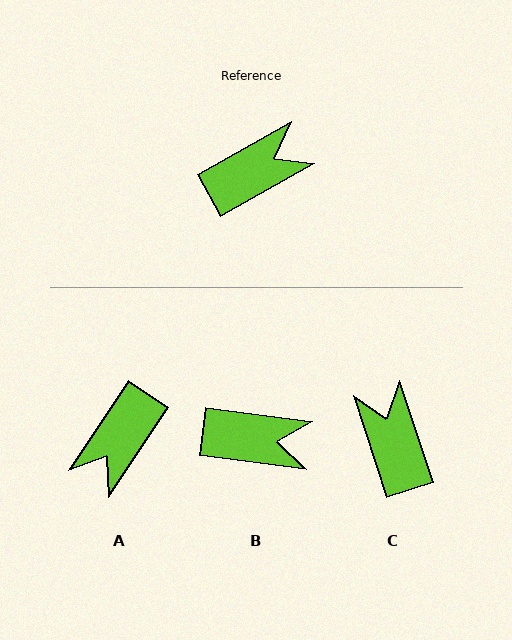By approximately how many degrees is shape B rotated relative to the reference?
Approximately 37 degrees clockwise.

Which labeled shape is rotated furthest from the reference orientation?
A, about 153 degrees away.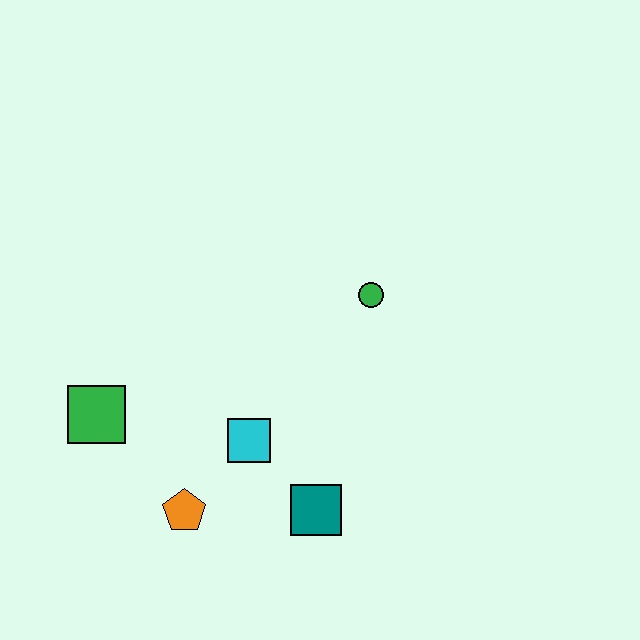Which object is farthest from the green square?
The green circle is farthest from the green square.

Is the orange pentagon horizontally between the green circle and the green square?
Yes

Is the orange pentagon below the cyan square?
Yes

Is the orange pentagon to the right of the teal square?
No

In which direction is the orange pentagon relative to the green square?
The orange pentagon is below the green square.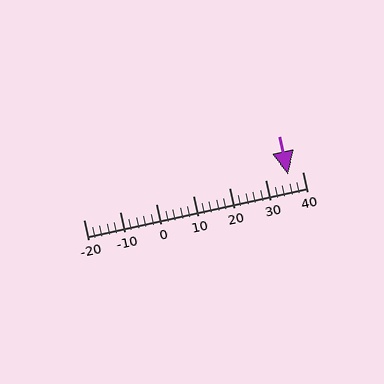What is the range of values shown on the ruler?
The ruler shows values from -20 to 40.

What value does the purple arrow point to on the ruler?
The purple arrow points to approximately 36.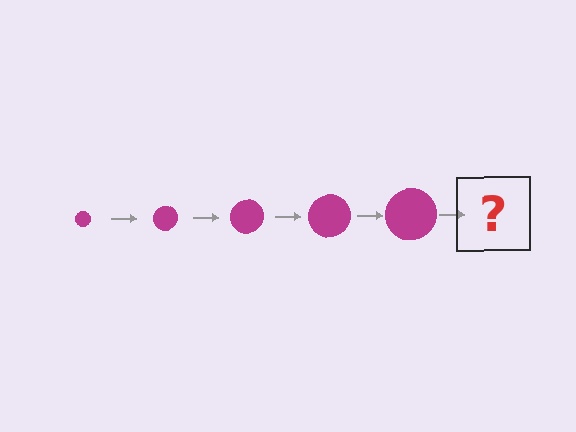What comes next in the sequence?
The next element should be a magenta circle, larger than the previous one.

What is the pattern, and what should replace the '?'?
The pattern is that the circle gets progressively larger each step. The '?' should be a magenta circle, larger than the previous one.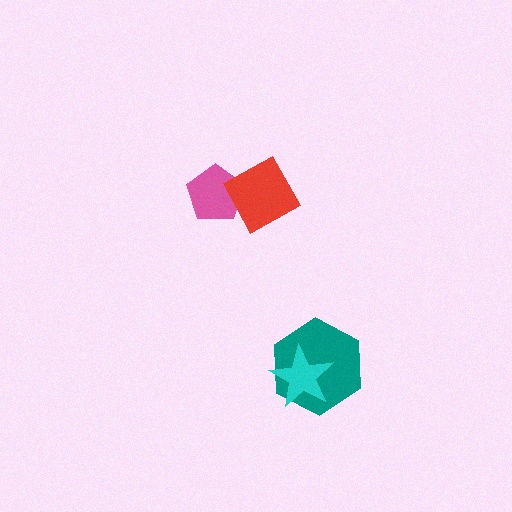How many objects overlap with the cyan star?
1 object overlaps with the cyan star.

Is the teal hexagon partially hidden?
Yes, it is partially covered by another shape.